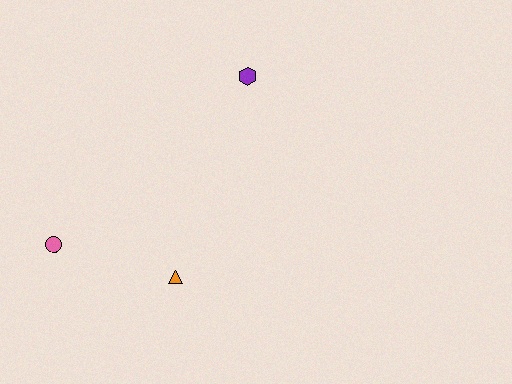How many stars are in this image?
There are no stars.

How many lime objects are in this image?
There are no lime objects.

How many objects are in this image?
There are 3 objects.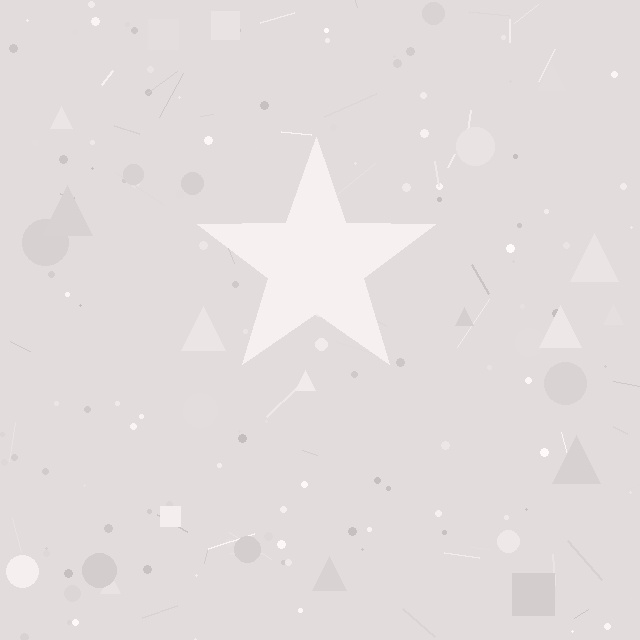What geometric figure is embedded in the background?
A star is embedded in the background.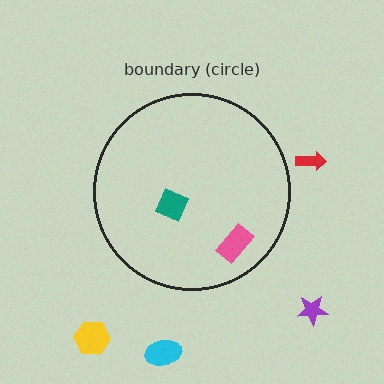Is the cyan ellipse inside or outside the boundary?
Outside.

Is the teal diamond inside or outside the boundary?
Inside.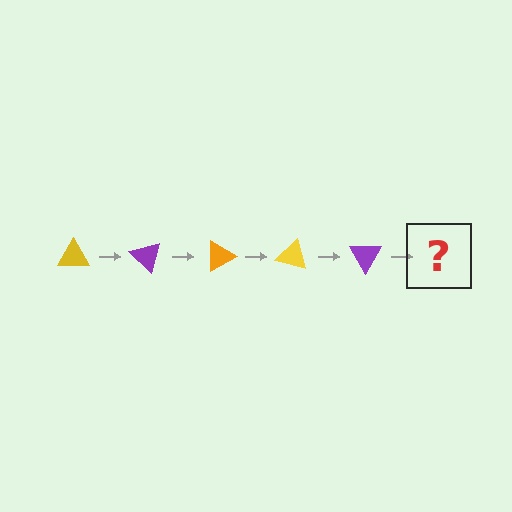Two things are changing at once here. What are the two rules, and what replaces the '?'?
The two rules are that it rotates 45 degrees each step and the color cycles through yellow, purple, and orange. The '?' should be an orange triangle, rotated 225 degrees from the start.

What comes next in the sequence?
The next element should be an orange triangle, rotated 225 degrees from the start.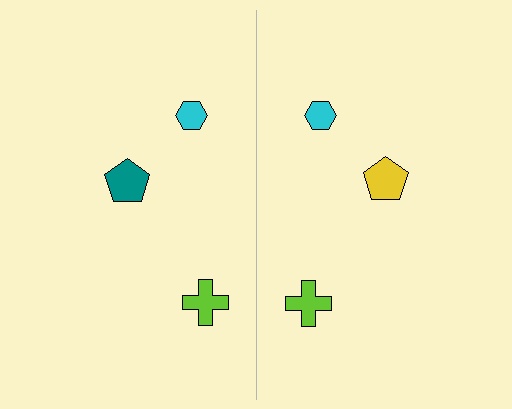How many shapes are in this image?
There are 6 shapes in this image.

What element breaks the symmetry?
The yellow pentagon on the right side breaks the symmetry — its mirror counterpart is teal.